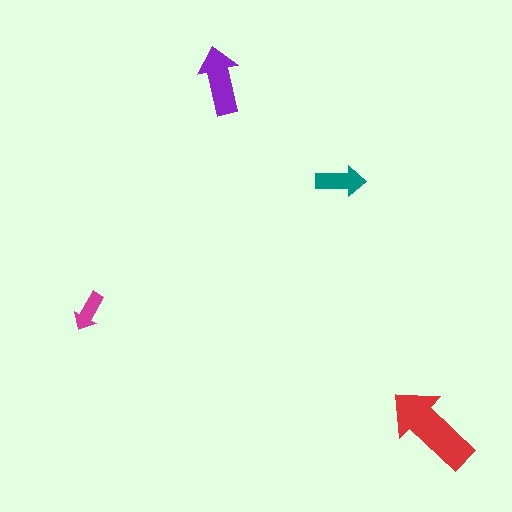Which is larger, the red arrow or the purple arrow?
The red one.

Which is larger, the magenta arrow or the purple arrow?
The purple one.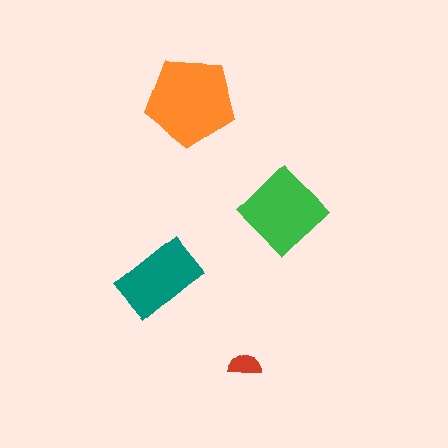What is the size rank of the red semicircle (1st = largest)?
4th.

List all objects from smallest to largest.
The red semicircle, the teal rectangle, the green diamond, the orange pentagon.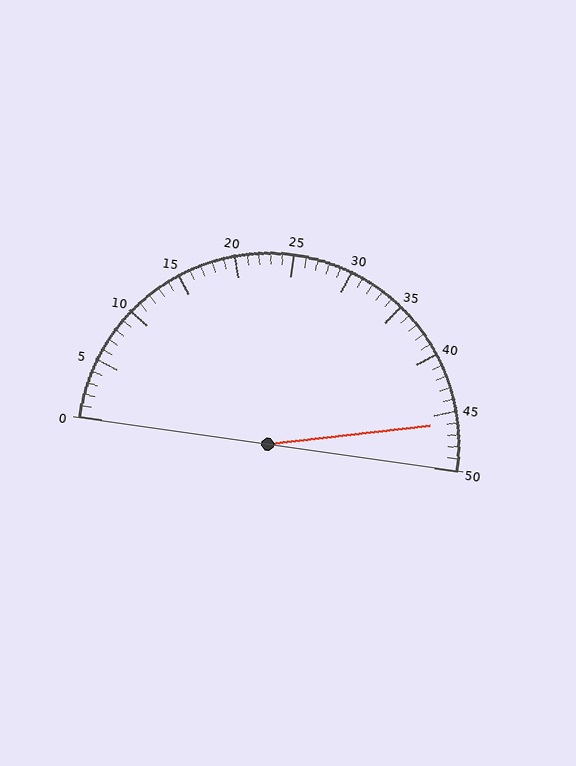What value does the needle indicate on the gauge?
The needle indicates approximately 46.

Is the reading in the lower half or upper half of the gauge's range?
The reading is in the upper half of the range (0 to 50).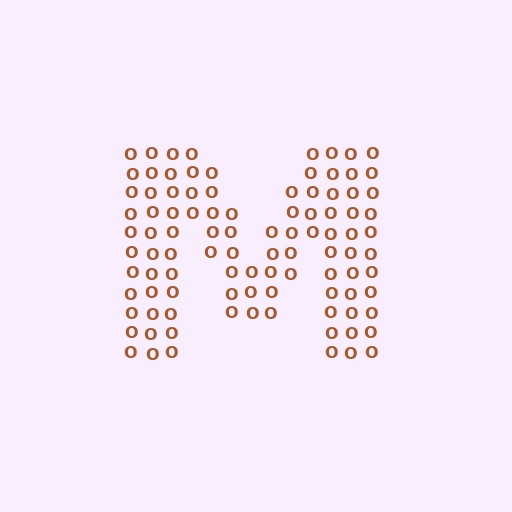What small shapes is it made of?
It is made of small letter O's.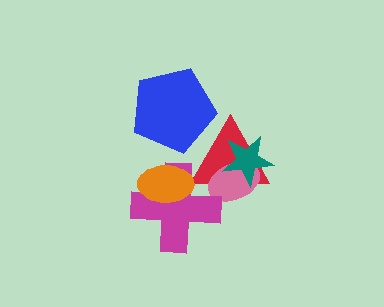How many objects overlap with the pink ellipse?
3 objects overlap with the pink ellipse.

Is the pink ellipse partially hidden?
Yes, it is partially covered by another shape.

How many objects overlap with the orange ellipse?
1 object overlaps with the orange ellipse.